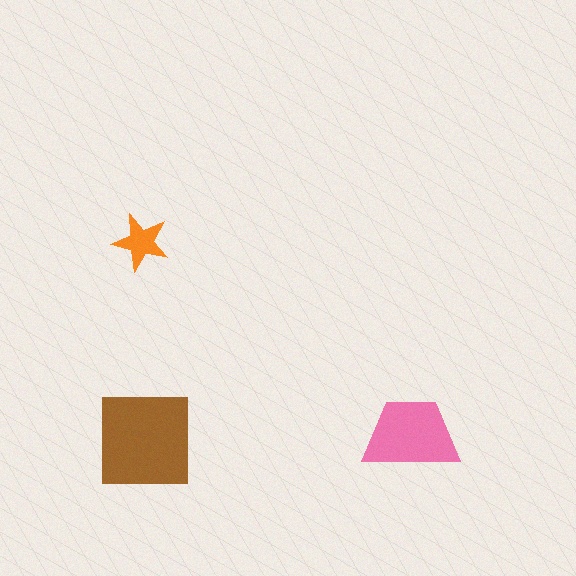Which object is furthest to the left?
The orange star is leftmost.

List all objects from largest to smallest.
The brown square, the pink trapezoid, the orange star.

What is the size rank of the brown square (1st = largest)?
1st.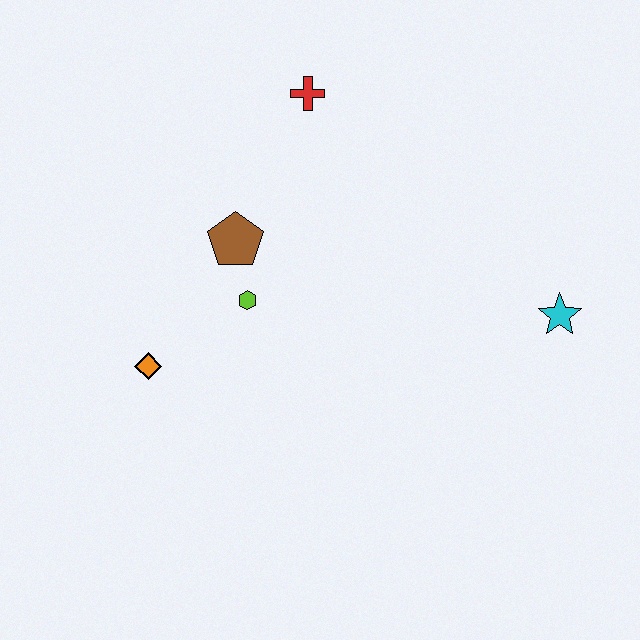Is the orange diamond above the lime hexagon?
No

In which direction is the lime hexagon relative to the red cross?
The lime hexagon is below the red cross.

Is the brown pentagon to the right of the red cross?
No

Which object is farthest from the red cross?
The cyan star is farthest from the red cross.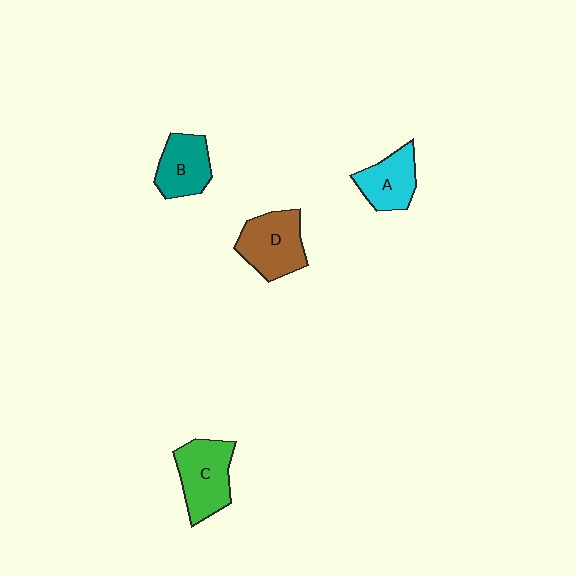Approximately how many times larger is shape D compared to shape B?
Approximately 1.2 times.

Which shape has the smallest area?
Shape A (cyan).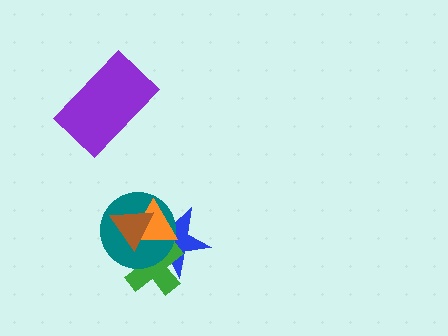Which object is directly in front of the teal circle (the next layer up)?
The orange triangle is directly in front of the teal circle.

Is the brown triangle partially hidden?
No, no other shape covers it.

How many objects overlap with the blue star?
4 objects overlap with the blue star.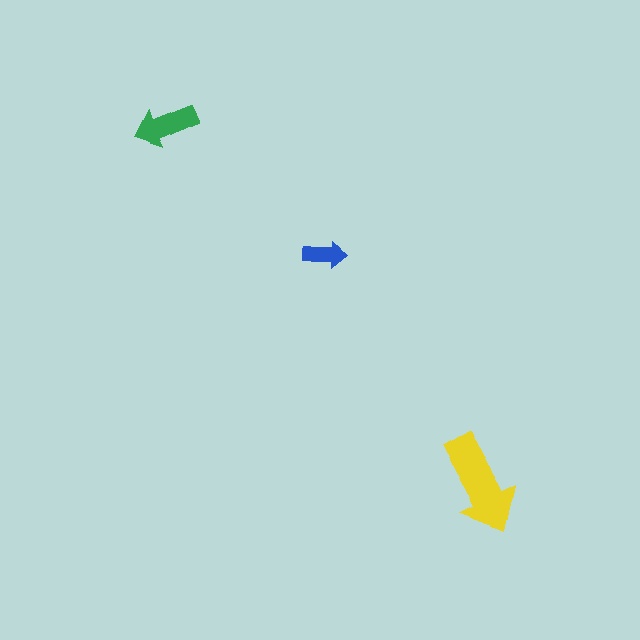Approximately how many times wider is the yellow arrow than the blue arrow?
About 2.5 times wider.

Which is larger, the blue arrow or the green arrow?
The green one.